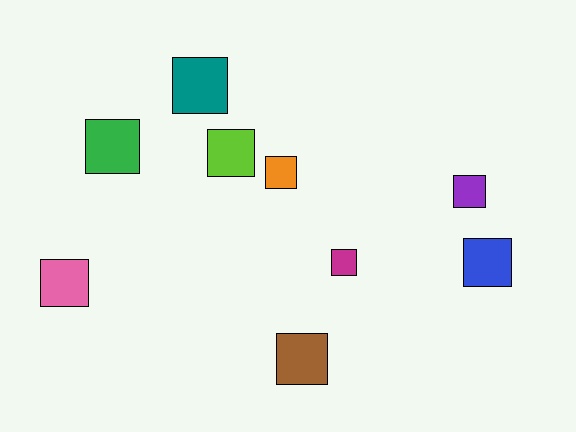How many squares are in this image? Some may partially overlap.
There are 9 squares.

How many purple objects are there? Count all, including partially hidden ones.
There is 1 purple object.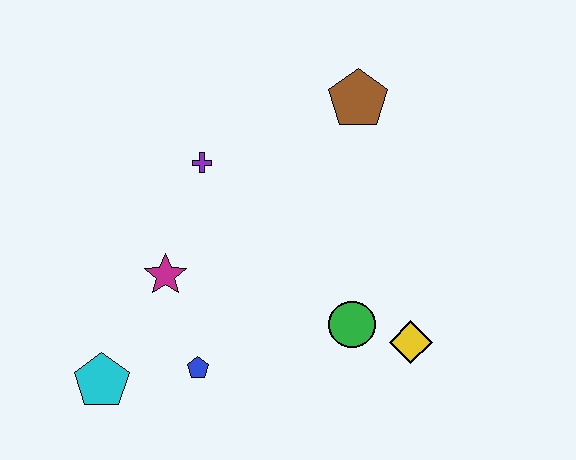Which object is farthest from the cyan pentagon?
The brown pentagon is farthest from the cyan pentagon.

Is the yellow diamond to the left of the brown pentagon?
No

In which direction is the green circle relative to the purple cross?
The green circle is below the purple cross.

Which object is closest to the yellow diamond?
The green circle is closest to the yellow diamond.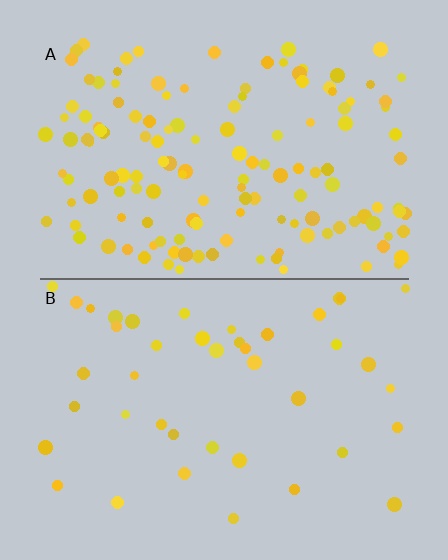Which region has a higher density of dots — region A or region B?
A (the top).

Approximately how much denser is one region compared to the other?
Approximately 3.3× — region A over region B.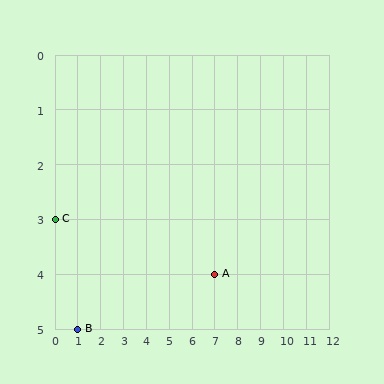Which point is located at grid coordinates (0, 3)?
Point C is at (0, 3).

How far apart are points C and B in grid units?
Points C and B are 1 column and 2 rows apart (about 2.2 grid units diagonally).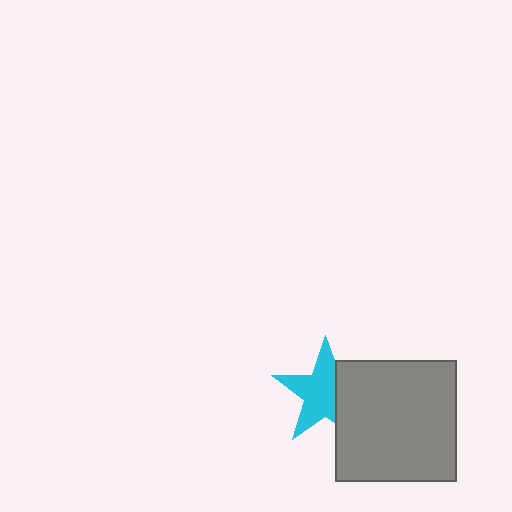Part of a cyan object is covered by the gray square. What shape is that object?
It is a star.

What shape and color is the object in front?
The object in front is a gray square.